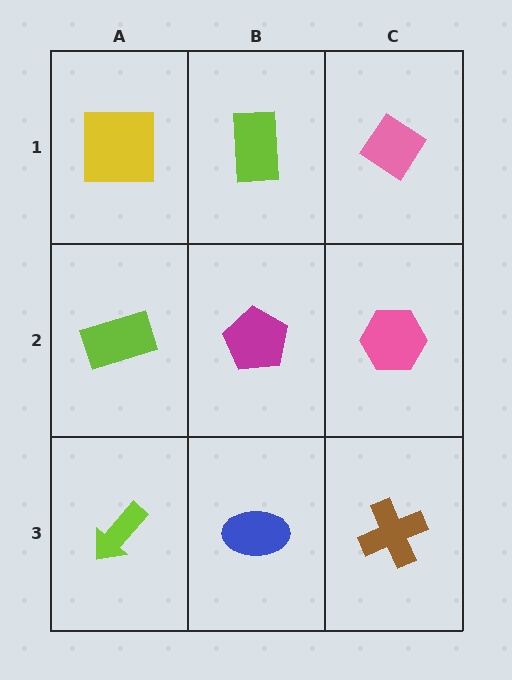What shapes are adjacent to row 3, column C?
A pink hexagon (row 2, column C), a blue ellipse (row 3, column B).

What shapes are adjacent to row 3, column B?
A magenta pentagon (row 2, column B), a lime arrow (row 3, column A), a brown cross (row 3, column C).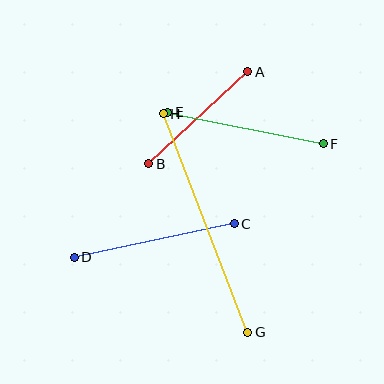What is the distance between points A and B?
The distance is approximately 135 pixels.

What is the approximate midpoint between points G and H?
The midpoint is at approximately (205, 223) pixels.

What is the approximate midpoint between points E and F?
The midpoint is at approximately (245, 128) pixels.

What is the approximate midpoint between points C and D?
The midpoint is at approximately (154, 241) pixels.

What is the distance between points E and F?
The distance is approximately 158 pixels.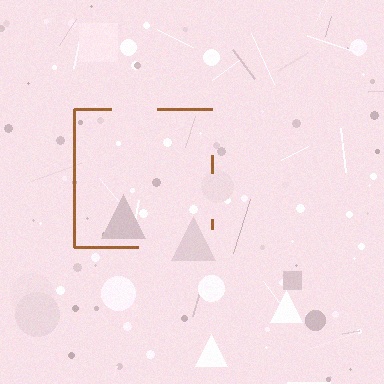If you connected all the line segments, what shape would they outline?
They would outline a square.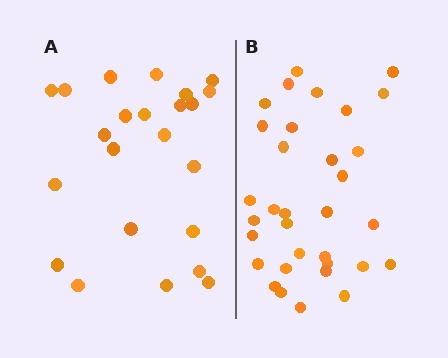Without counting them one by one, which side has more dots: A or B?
Region B (the right region) has more dots.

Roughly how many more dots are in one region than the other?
Region B has roughly 10 or so more dots than region A.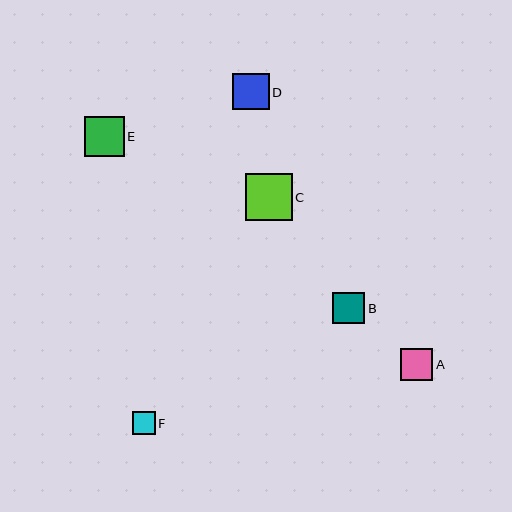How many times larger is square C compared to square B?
Square C is approximately 1.5 times the size of square B.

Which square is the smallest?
Square F is the smallest with a size of approximately 23 pixels.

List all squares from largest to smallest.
From largest to smallest: C, E, D, A, B, F.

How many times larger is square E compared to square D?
Square E is approximately 1.1 times the size of square D.